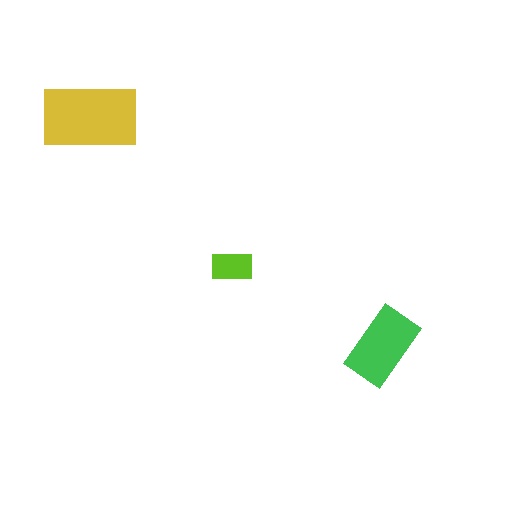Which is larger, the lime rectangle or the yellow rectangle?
The yellow one.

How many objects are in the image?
There are 3 objects in the image.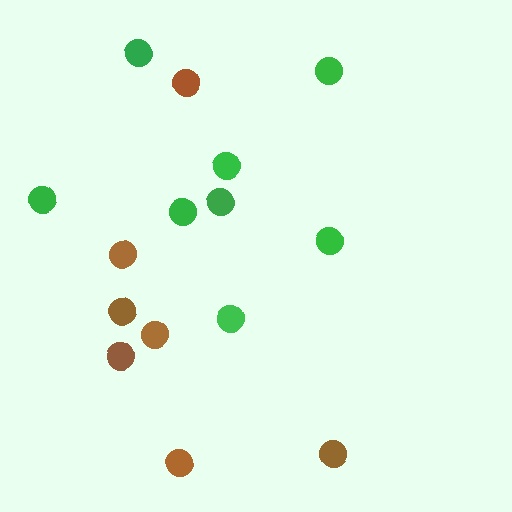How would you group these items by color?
There are 2 groups: one group of brown circles (7) and one group of green circles (8).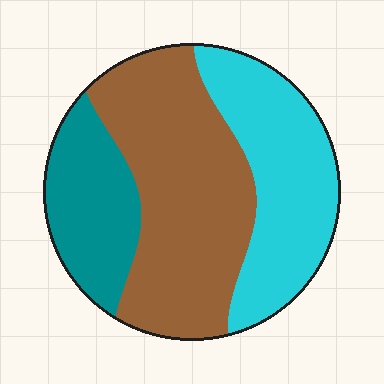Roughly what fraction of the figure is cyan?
Cyan covers around 35% of the figure.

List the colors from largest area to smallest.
From largest to smallest: brown, cyan, teal.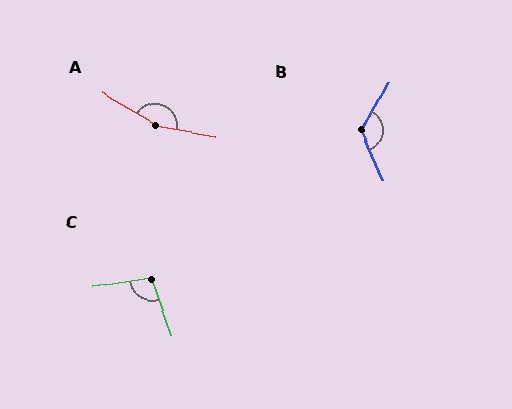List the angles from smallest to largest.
C (102°), B (128°), A (160°).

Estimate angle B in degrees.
Approximately 128 degrees.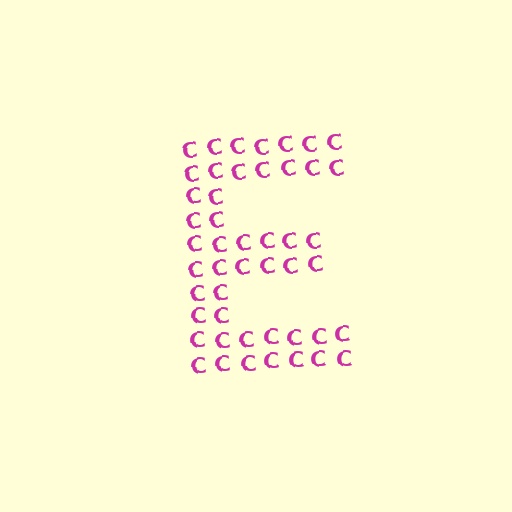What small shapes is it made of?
It is made of small letter C's.